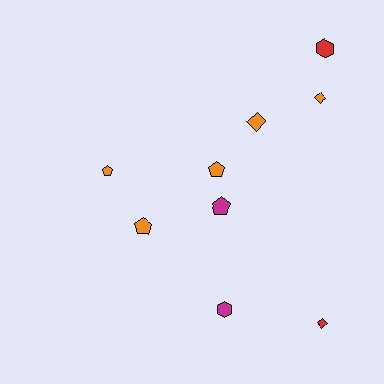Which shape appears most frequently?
Pentagon, with 4 objects.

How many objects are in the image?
There are 9 objects.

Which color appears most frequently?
Orange, with 5 objects.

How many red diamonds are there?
There is 1 red diamond.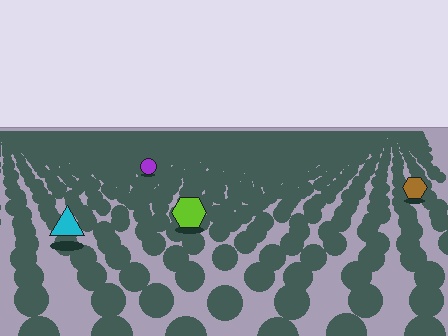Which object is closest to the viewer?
The cyan triangle is closest. The texture marks near it are larger and more spread out.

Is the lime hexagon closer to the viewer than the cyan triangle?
No. The cyan triangle is closer — you can tell from the texture gradient: the ground texture is coarser near it.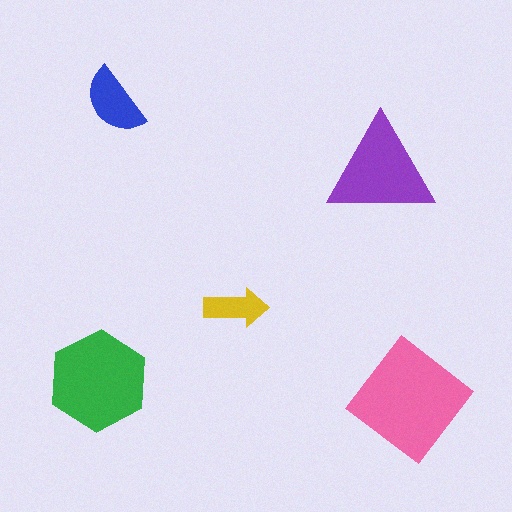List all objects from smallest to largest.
The yellow arrow, the blue semicircle, the purple triangle, the green hexagon, the pink diamond.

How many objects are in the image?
There are 5 objects in the image.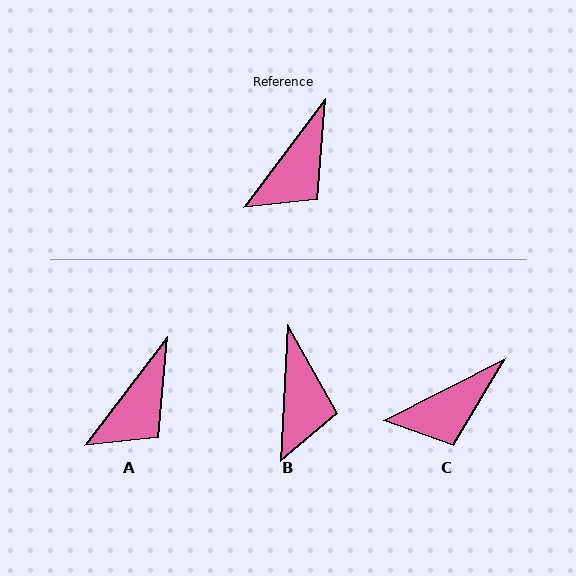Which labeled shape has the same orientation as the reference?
A.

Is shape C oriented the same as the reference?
No, it is off by about 26 degrees.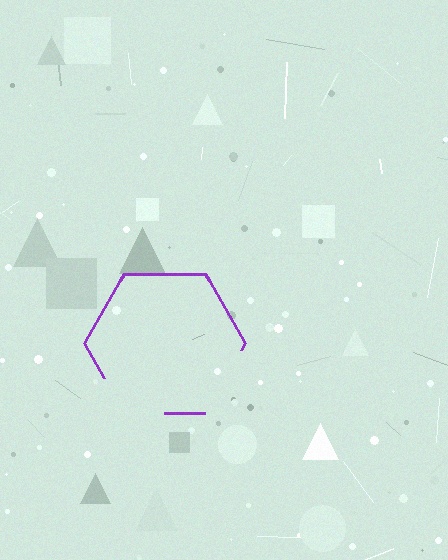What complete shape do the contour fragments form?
The contour fragments form a hexagon.